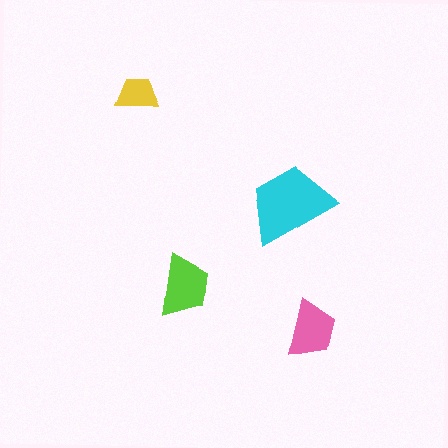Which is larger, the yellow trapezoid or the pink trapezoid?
The pink one.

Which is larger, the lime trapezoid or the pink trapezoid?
The lime one.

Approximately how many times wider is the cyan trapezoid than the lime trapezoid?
About 1.5 times wider.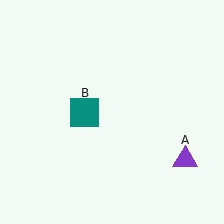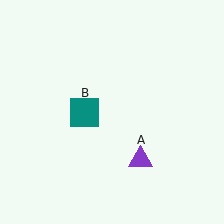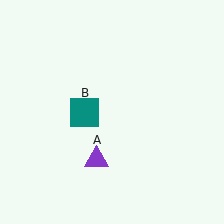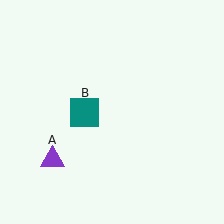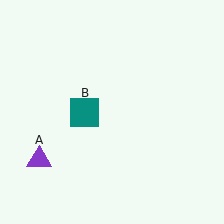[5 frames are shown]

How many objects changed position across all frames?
1 object changed position: purple triangle (object A).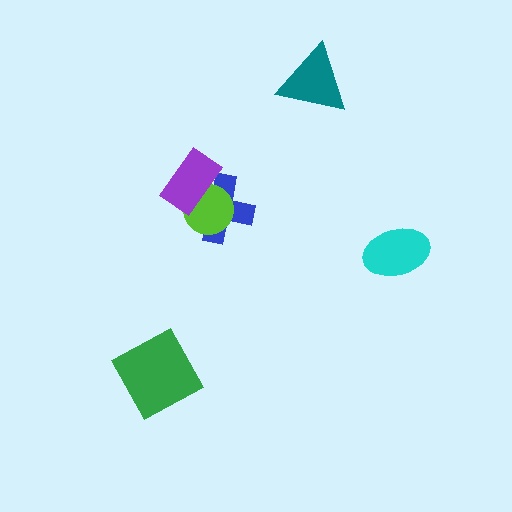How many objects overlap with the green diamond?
0 objects overlap with the green diamond.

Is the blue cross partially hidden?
Yes, it is partially covered by another shape.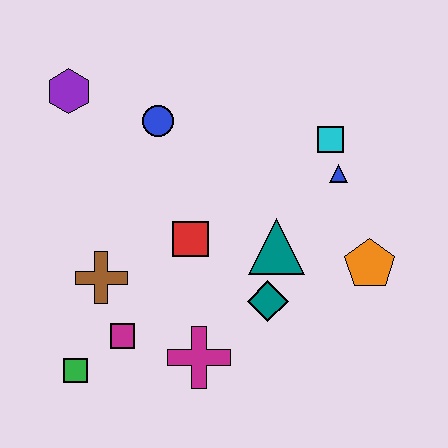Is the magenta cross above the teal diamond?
No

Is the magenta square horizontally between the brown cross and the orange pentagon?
Yes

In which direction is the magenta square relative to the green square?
The magenta square is to the right of the green square.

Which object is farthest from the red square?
The purple hexagon is farthest from the red square.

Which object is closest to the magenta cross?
The magenta square is closest to the magenta cross.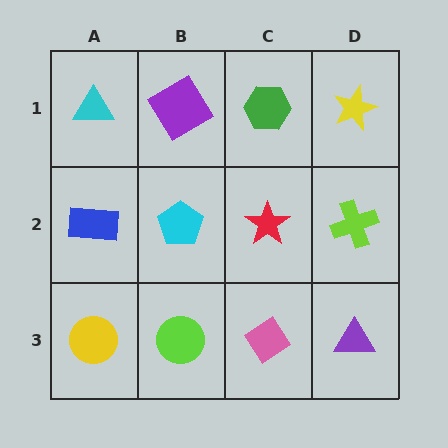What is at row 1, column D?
A yellow star.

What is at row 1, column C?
A green hexagon.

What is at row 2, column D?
A lime cross.